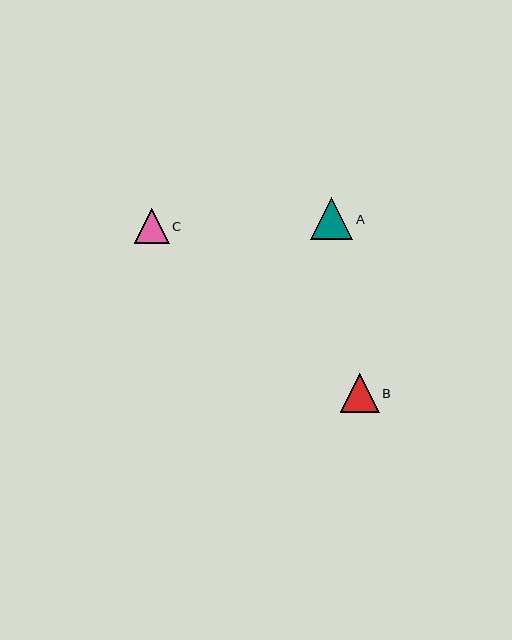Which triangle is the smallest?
Triangle C is the smallest with a size of approximately 35 pixels.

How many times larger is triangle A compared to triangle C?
Triangle A is approximately 1.2 times the size of triangle C.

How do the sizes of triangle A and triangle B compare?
Triangle A and triangle B are approximately the same size.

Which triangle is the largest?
Triangle A is the largest with a size of approximately 42 pixels.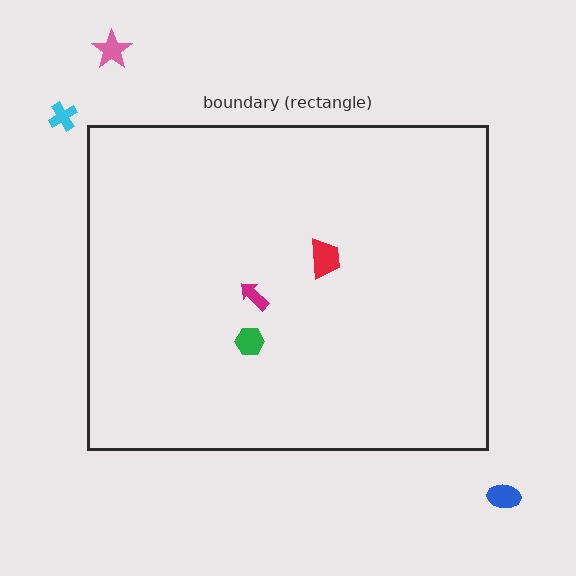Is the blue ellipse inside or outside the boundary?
Outside.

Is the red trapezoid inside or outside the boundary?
Inside.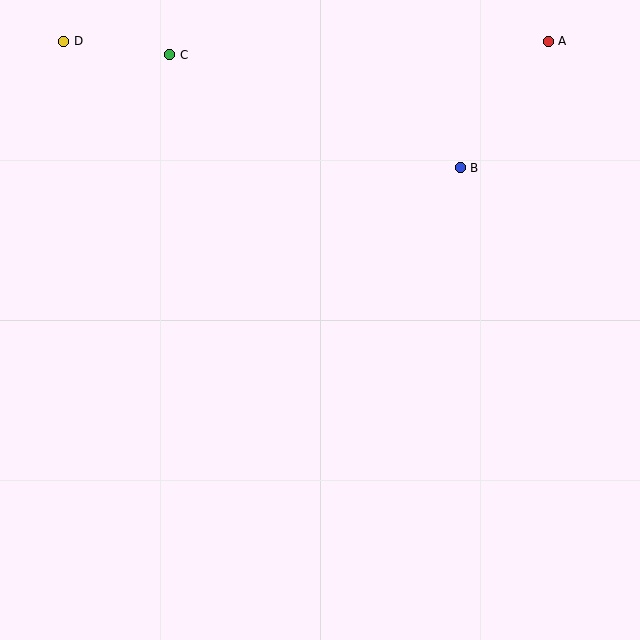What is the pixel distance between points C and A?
The distance between C and A is 379 pixels.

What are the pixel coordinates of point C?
Point C is at (170, 55).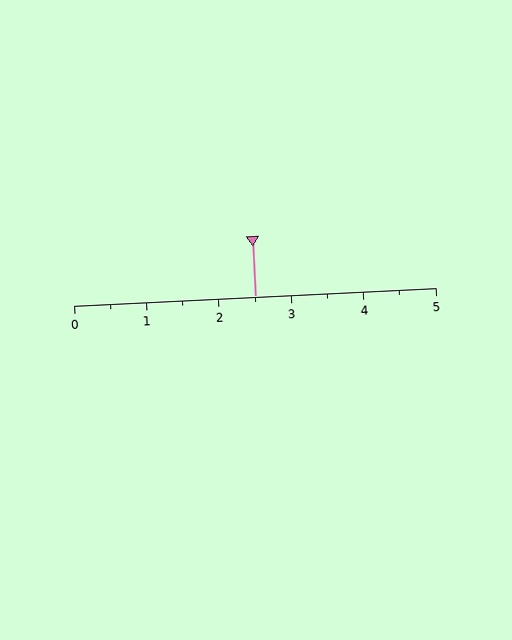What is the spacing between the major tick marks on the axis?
The major ticks are spaced 1 apart.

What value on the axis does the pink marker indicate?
The marker indicates approximately 2.5.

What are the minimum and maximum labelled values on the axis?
The axis runs from 0 to 5.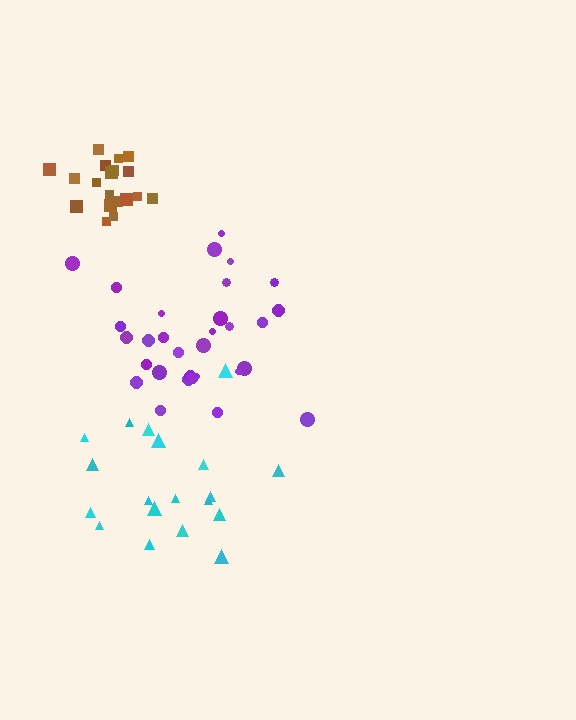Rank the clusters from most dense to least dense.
brown, purple, cyan.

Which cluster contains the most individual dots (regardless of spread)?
Purple (31).